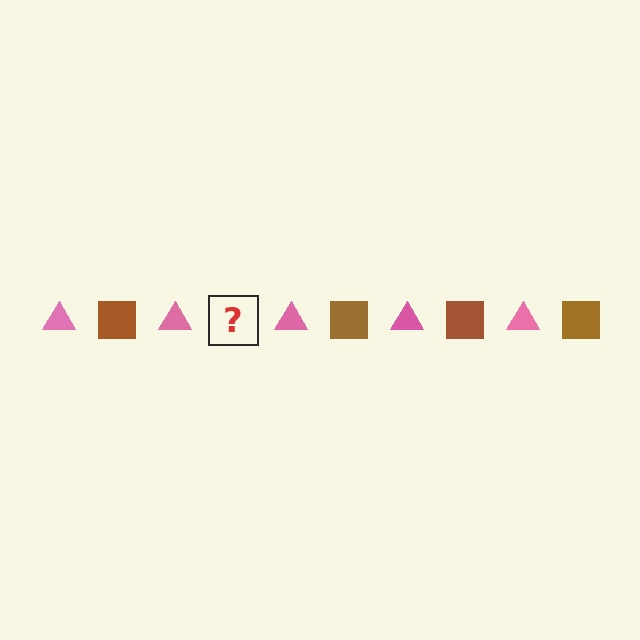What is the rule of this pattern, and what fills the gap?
The rule is that the pattern alternates between pink triangle and brown square. The gap should be filled with a brown square.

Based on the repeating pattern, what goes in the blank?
The blank should be a brown square.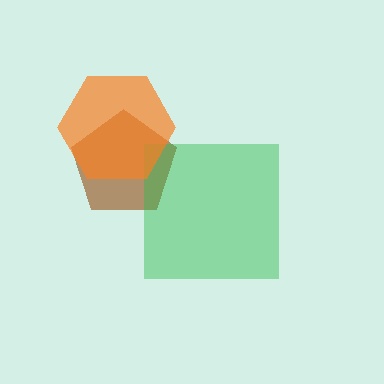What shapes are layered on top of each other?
The layered shapes are: a brown pentagon, a green square, an orange hexagon.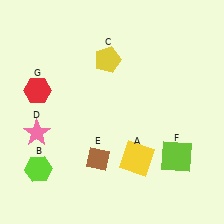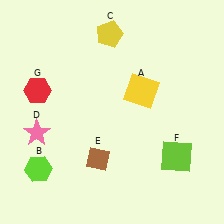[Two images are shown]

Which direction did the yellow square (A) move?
The yellow square (A) moved up.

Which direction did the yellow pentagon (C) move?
The yellow pentagon (C) moved up.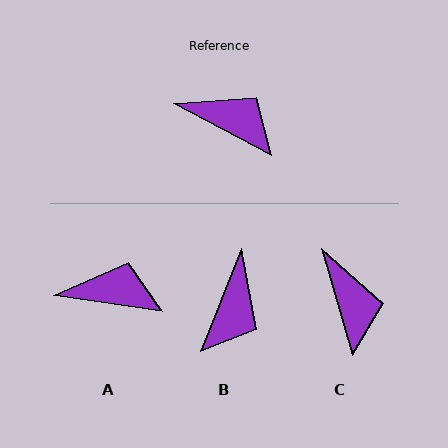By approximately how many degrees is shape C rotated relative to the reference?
Approximately 46 degrees clockwise.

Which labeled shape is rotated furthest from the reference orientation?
B, about 83 degrees away.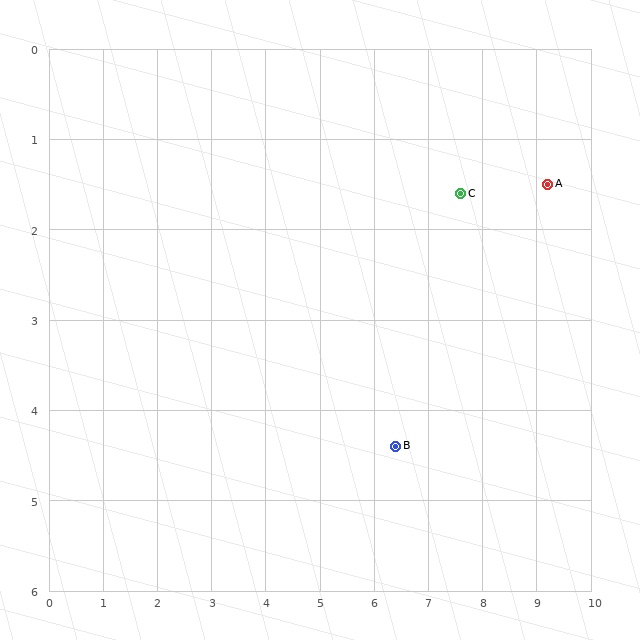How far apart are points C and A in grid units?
Points C and A are about 1.6 grid units apart.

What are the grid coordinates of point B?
Point B is at approximately (6.4, 4.4).